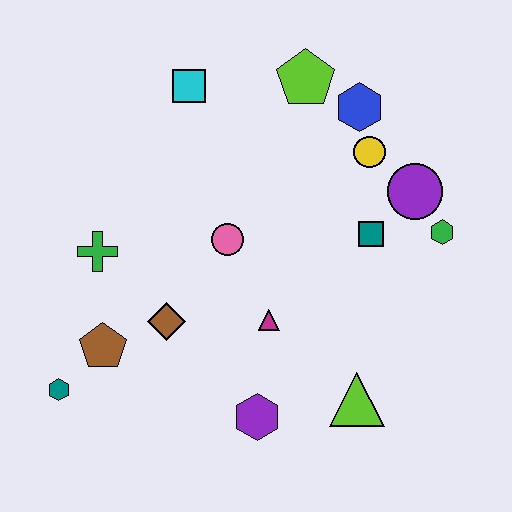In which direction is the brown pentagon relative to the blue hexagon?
The brown pentagon is to the left of the blue hexagon.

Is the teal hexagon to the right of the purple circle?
No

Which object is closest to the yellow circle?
The blue hexagon is closest to the yellow circle.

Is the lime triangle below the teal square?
Yes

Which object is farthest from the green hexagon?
The teal hexagon is farthest from the green hexagon.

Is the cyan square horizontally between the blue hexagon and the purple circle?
No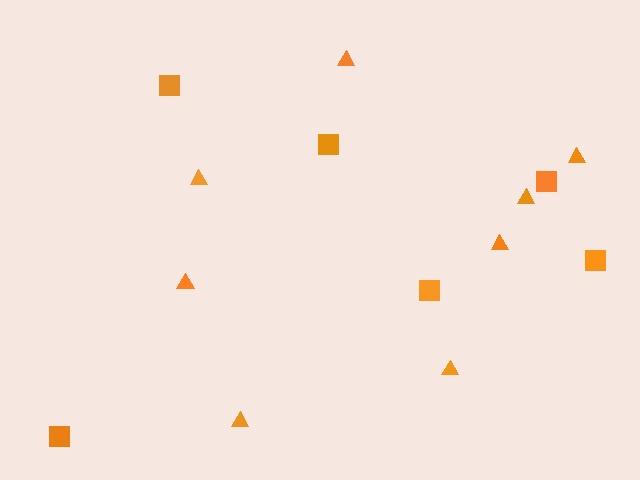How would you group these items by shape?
There are 2 groups: one group of squares (6) and one group of triangles (8).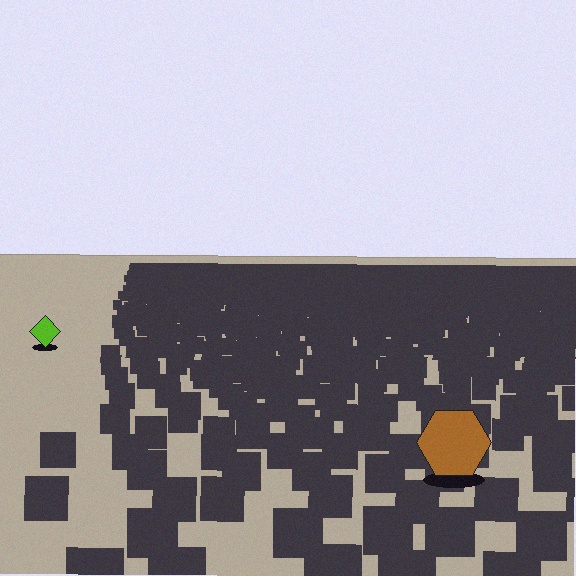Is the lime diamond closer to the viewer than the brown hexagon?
No. The brown hexagon is closer — you can tell from the texture gradient: the ground texture is coarser near it.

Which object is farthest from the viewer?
The lime diamond is farthest from the viewer. It appears smaller and the ground texture around it is denser.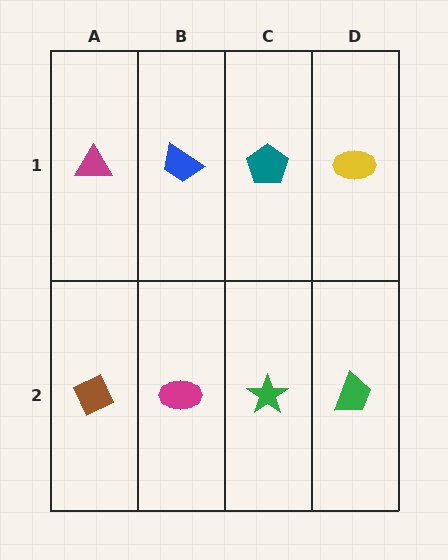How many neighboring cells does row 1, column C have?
3.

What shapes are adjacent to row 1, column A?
A brown diamond (row 2, column A), a blue trapezoid (row 1, column B).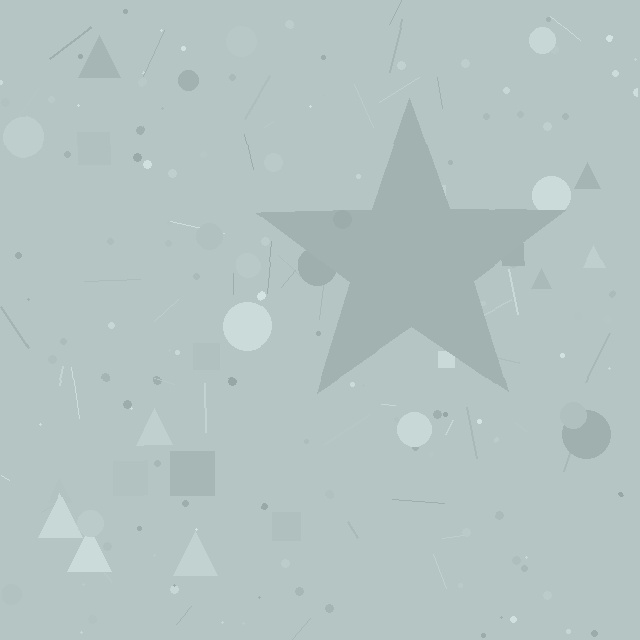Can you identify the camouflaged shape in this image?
The camouflaged shape is a star.